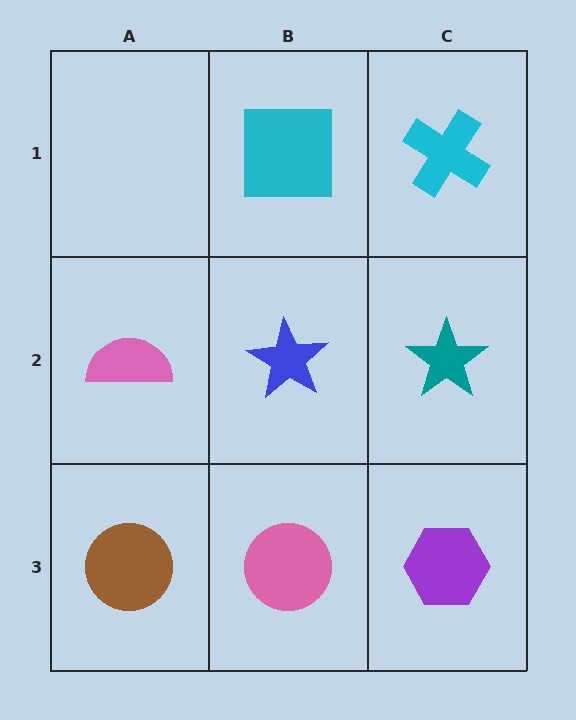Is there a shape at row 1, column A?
No, that cell is empty.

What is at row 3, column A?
A brown circle.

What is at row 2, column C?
A teal star.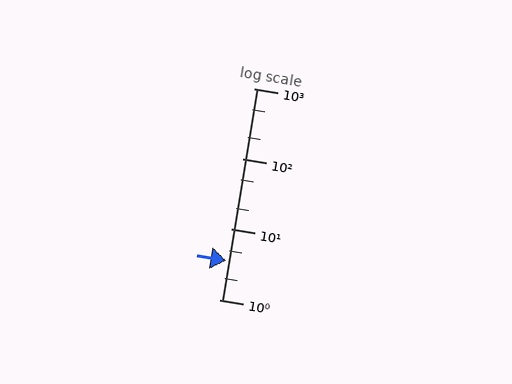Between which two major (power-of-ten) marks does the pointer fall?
The pointer is between 1 and 10.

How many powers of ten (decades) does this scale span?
The scale spans 3 decades, from 1 to 1000.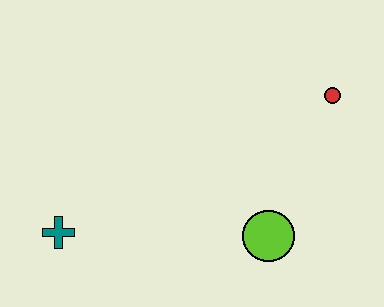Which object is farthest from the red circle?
The teal cross is farthest from the red circle.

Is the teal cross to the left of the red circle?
Yes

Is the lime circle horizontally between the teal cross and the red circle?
Yes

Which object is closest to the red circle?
The lime circle is closest to the red circle.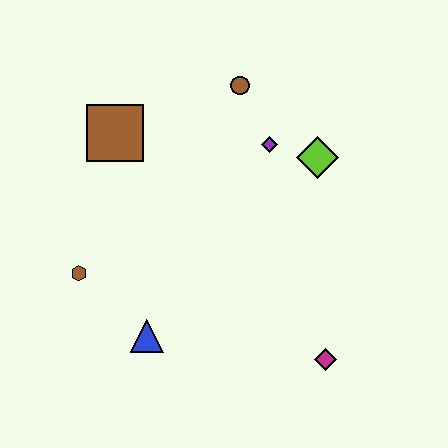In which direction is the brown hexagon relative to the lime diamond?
The brown hexagon is to the left of the lime diamond.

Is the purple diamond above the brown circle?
No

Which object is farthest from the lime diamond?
The brown hexagon is farthest from the lime diamond.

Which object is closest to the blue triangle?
The brown hexagon is closest to the blue triangle.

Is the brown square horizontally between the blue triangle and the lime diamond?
No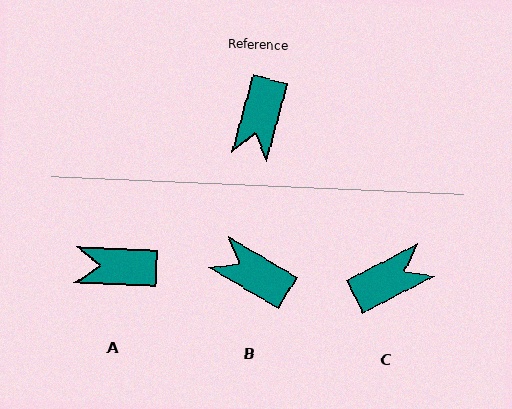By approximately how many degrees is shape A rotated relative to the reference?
Approximately 78 degrees clockwise.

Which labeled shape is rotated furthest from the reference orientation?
C, about 132 degrees away.